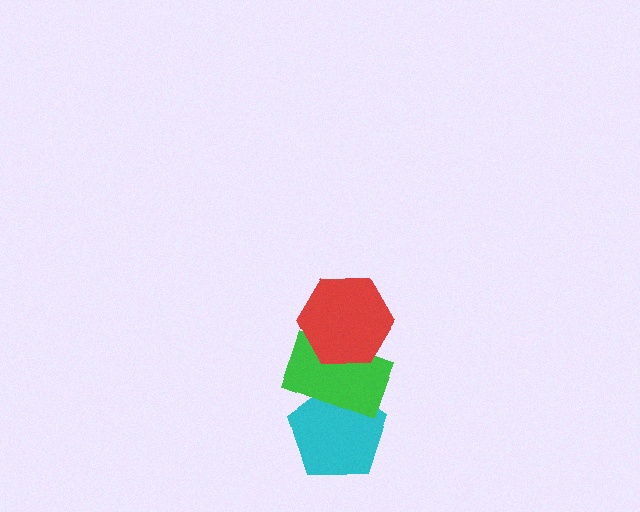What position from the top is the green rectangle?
The green rectangle is 2nd from the top.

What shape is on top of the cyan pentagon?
The green rectangle is on top of the cyan pentagon.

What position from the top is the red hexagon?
The red hexagon is 1st from the top.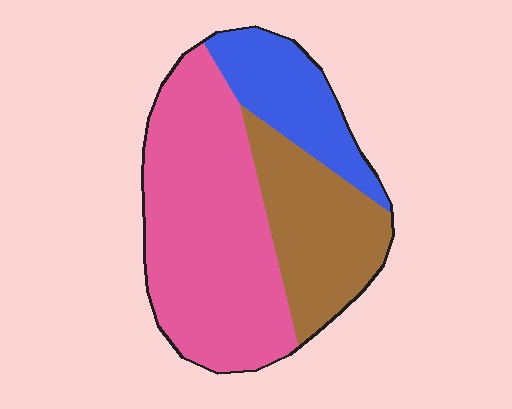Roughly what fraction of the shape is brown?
Brown covers 27% of the shape.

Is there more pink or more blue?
Pink.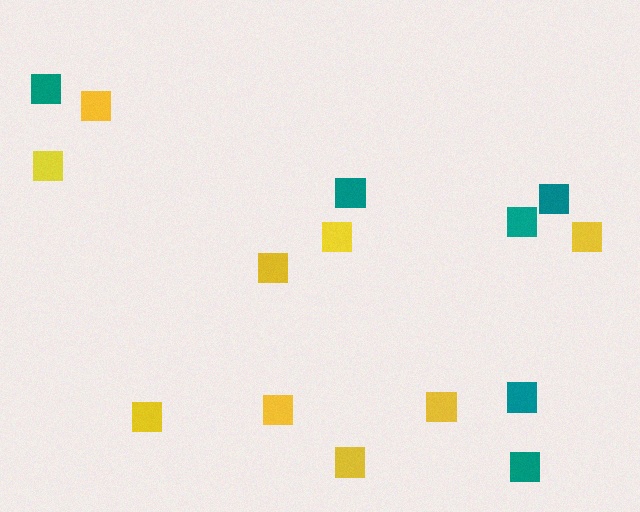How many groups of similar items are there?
There are 2 groups: one group of teal squares (6) and one group of yellow squares (9).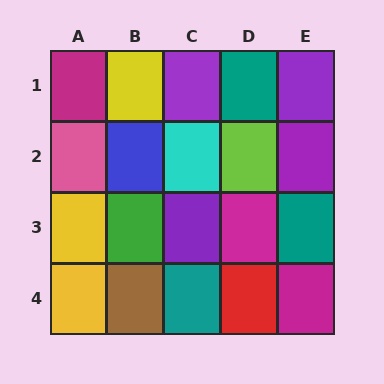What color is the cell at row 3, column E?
Teal.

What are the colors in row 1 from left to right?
Magenta, yellow, purple, teal, purple.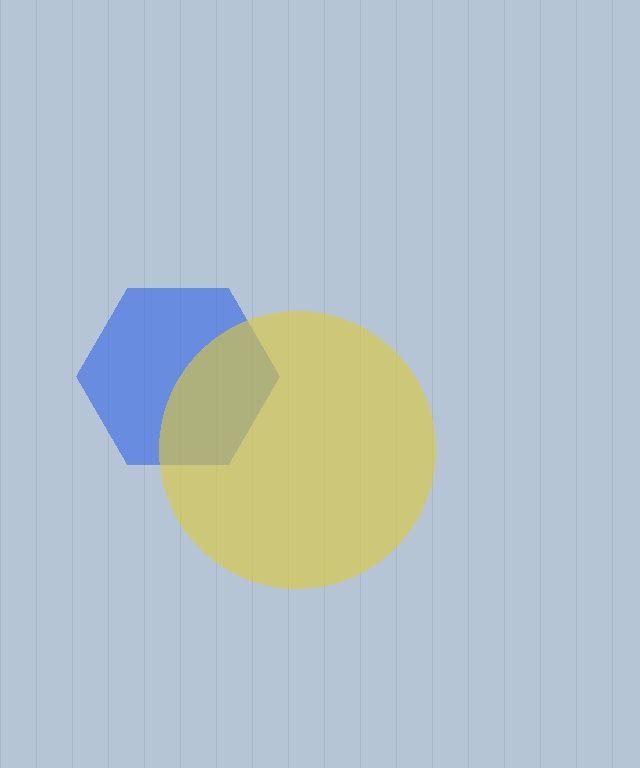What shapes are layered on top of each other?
The layered shapes are: a blue hexagon, a yellow circle.